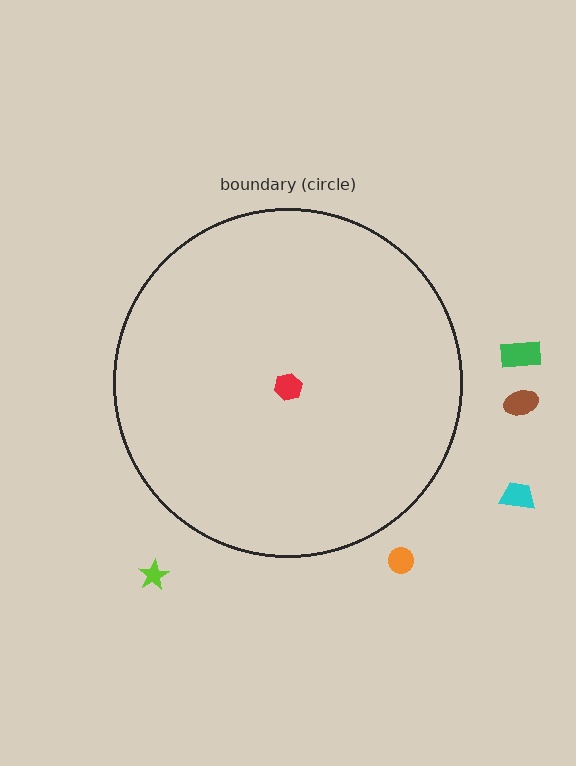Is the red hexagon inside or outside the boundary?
Inside.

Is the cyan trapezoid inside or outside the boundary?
Outside.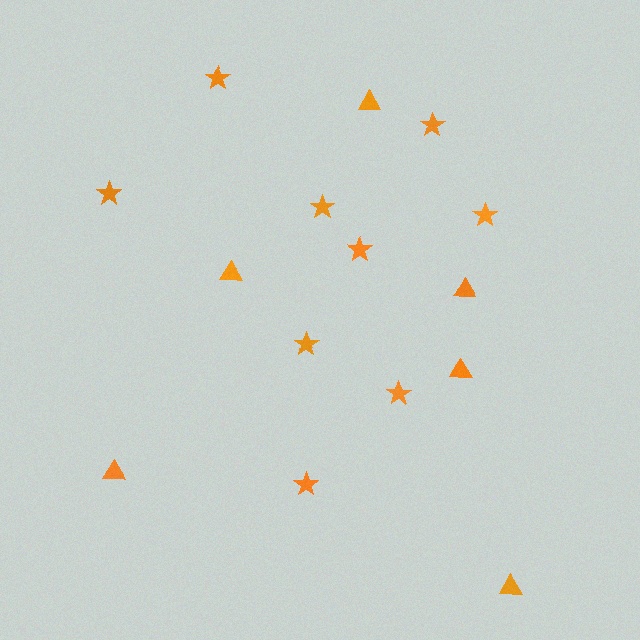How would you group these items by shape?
There are 2 groups: one group of stars (9) and one group of triangles (6).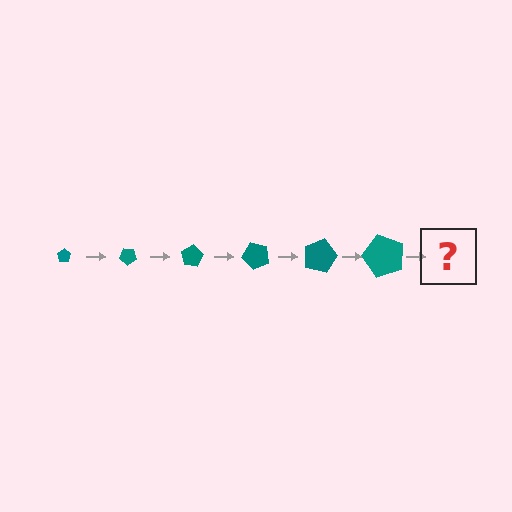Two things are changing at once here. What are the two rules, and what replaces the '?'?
The two rules are that the pentagon grows larger each step and it rotates 40 degrees each step. The '?' should be a pentagon, larger than the previous one and rotated 240 degrees from the start.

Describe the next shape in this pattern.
It should be a pentagon, larger than the previous one and rotated 240 degrees from the start.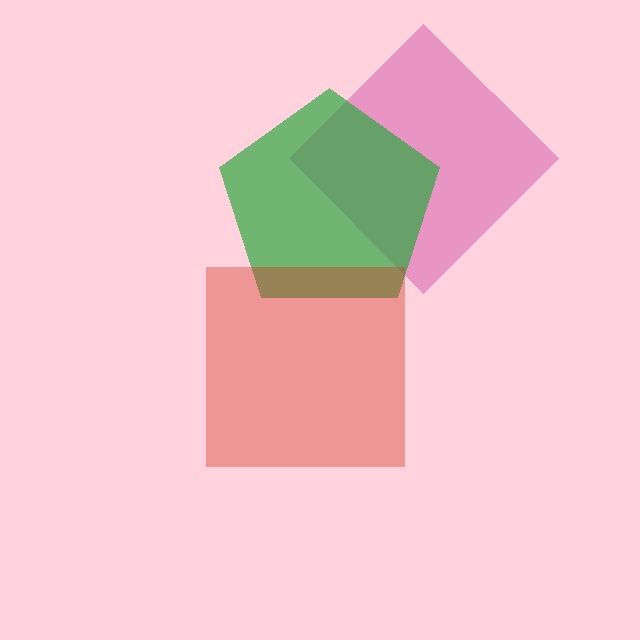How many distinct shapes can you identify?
There are 3 distinct shapes: a magenta diamond, a green pentagon, a red square.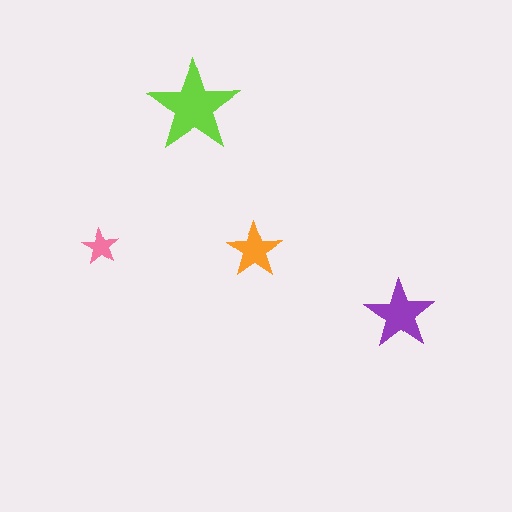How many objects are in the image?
There are 4 objects in the image.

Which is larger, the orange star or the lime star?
The lime one.